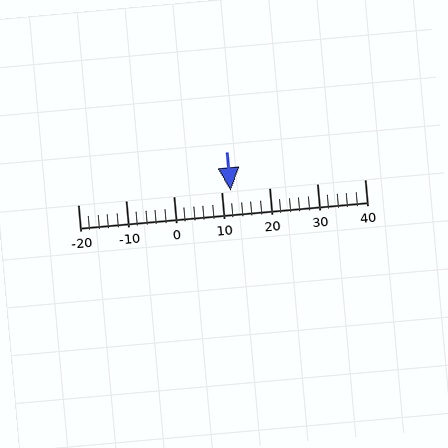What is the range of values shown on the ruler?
The ruler shows values from -20 to 40.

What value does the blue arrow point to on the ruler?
The blue arrow points to approximately 12.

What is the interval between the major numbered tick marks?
The major tick marks are spaced 10 units apart.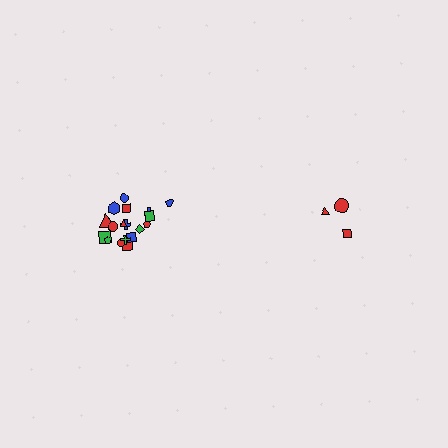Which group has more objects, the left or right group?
The left group.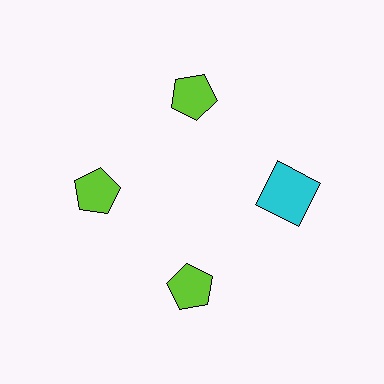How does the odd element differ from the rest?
It differs in both color (cyan instead of lime) and shape (square instead of pentagon).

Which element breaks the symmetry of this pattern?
The cyan square at roughly the 3 o'clock position breaks the symmetry. All other shapes are lime pentagons.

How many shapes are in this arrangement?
There are 4 shapes arranged in a ring pattern.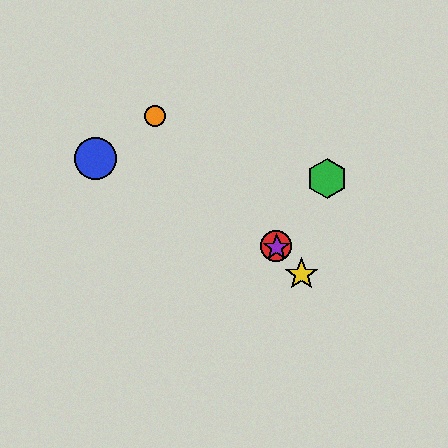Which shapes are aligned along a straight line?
The red circle, the yellow star, the purple star, the orange circle are aligned along a straight line.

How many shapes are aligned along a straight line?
4 shapes (the red circle, the yellow star, the purple star, the orange circle) are aligned along a straight line.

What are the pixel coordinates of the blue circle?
The blue circle is at (95, 159).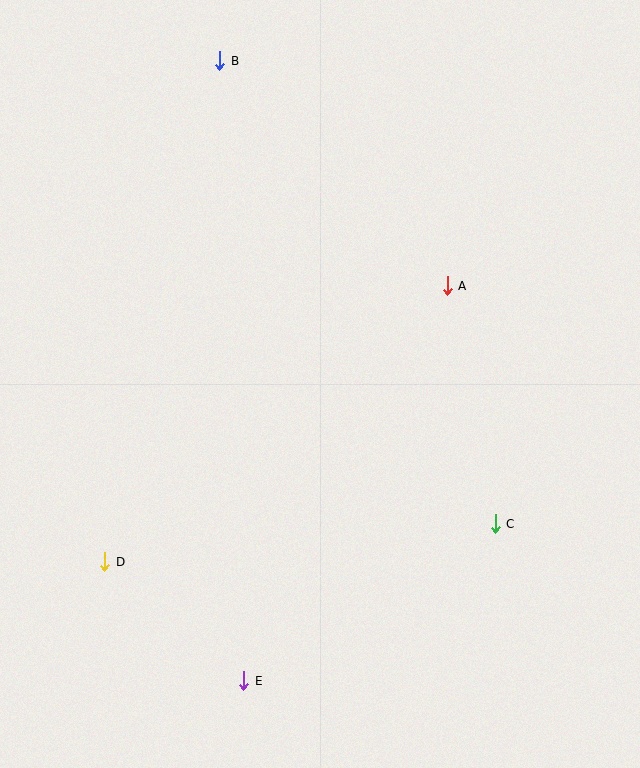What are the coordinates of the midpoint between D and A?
The midpoint between D and A is at (276, 424).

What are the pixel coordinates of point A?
Point A is at (447, 286).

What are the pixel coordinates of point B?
Point B is at (220, 61).